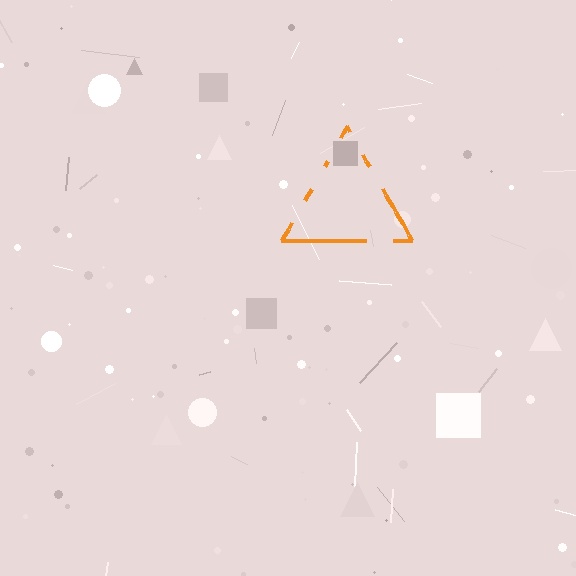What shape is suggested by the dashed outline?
The dashed outline suggests a triangle.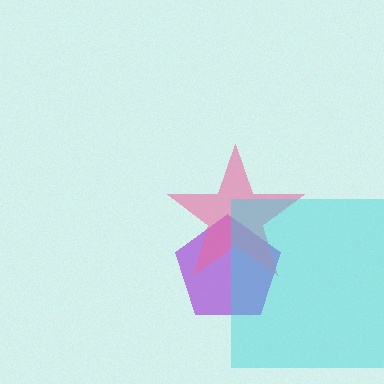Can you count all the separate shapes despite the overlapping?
Yes, there are 3 separate shapes.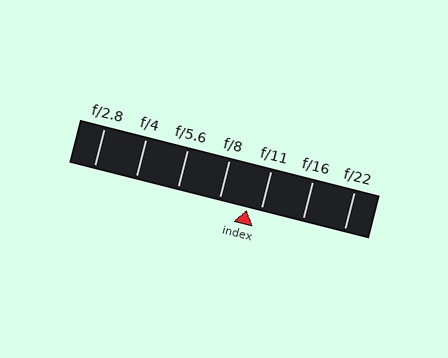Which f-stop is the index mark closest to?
The index mark is closest to f/11.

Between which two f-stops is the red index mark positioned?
The index mark is between f/8 and f/11.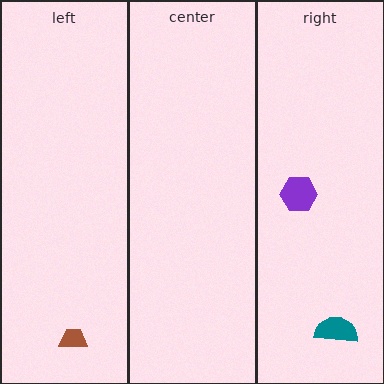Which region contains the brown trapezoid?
The left region.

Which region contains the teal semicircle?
The right region.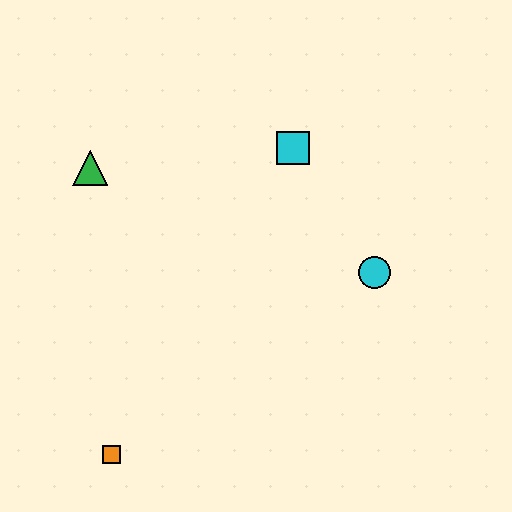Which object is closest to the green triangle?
The cyan square is closest to the green triangle.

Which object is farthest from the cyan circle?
The orange square is farthest from the cyan circle.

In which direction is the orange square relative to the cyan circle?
The orange square is to the left of the cyan circle.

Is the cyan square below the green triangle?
No